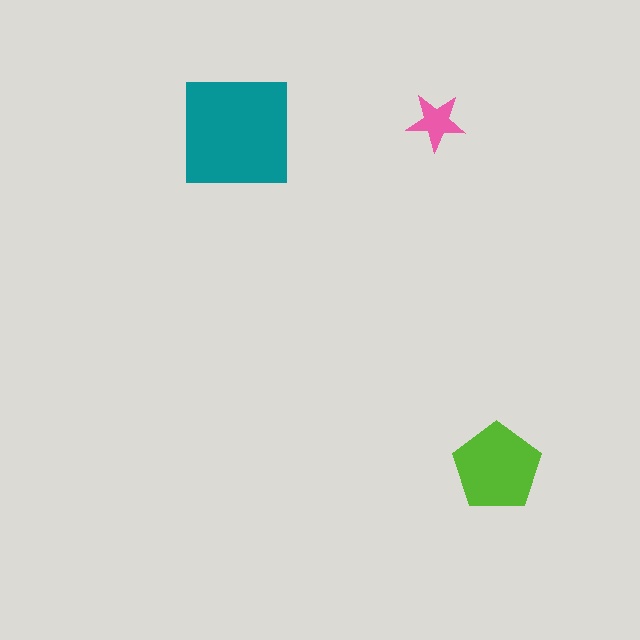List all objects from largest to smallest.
The teal square, the lime pentagon, the pink star.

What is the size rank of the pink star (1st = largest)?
3rd.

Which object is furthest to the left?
The teal square is leftmost.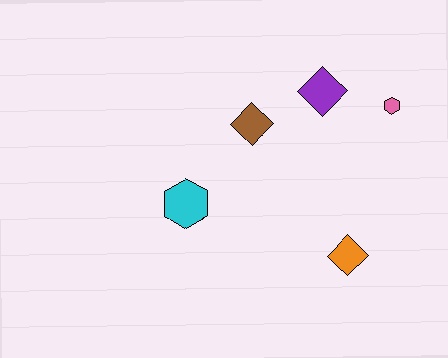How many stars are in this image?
There are no stars.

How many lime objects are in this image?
There are no lime objects.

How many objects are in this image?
There are 5 objects.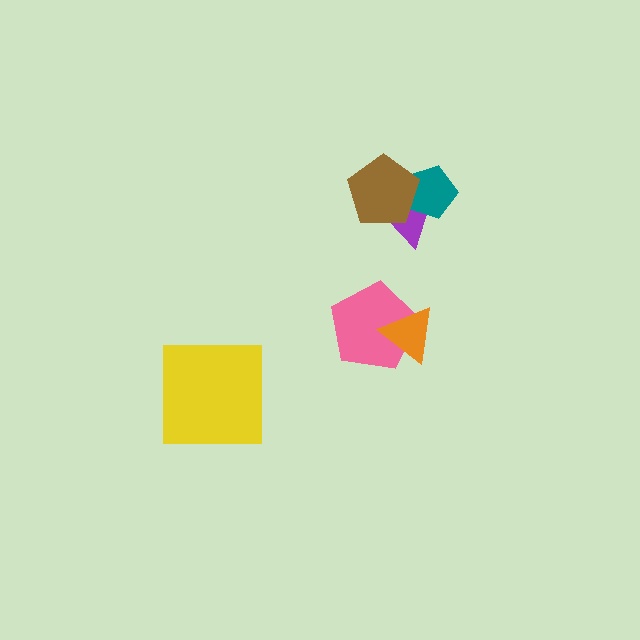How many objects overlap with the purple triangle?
2 objects overlap with the purple triangle.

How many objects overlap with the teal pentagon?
2 objects overlap with the teal pentagon.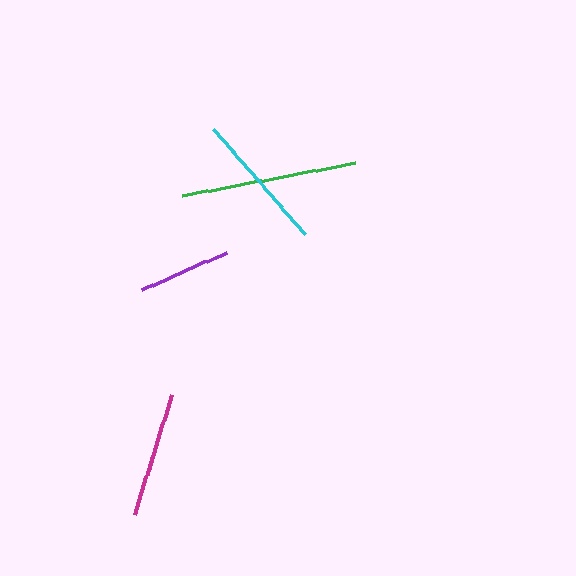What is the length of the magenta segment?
The magenta segment is approximately 126 pixels long.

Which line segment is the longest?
The green line is the longest at approximately 177 pixels.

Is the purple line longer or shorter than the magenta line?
The magenta line is longer than the purple line.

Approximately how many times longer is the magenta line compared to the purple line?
The magenta line is approximately 1.4 times the length of the purple line.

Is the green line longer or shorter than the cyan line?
The green line is longer than the cyan line.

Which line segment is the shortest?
The purple line is the shortest at approximately 93 pixels.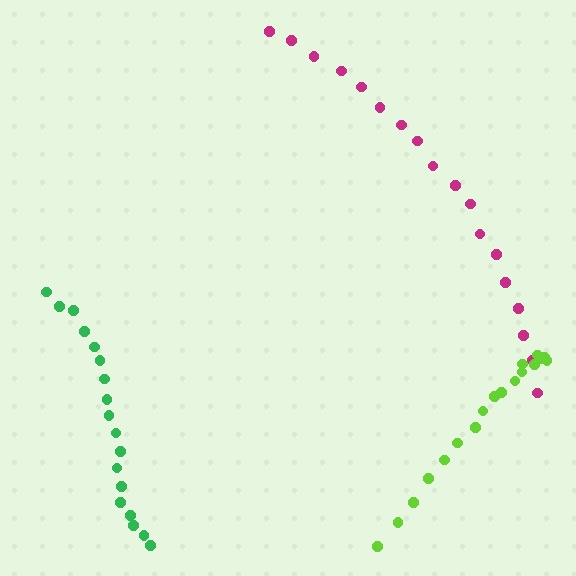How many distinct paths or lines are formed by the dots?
There are 3 distinct paths.